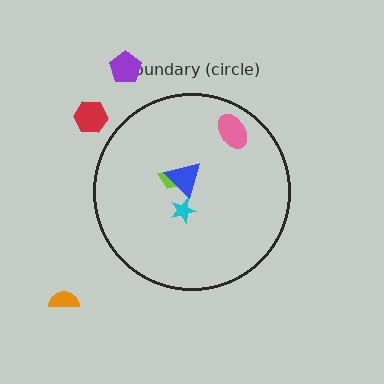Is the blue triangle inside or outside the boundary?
Inside.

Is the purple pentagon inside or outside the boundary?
Outside.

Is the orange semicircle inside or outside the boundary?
Outside.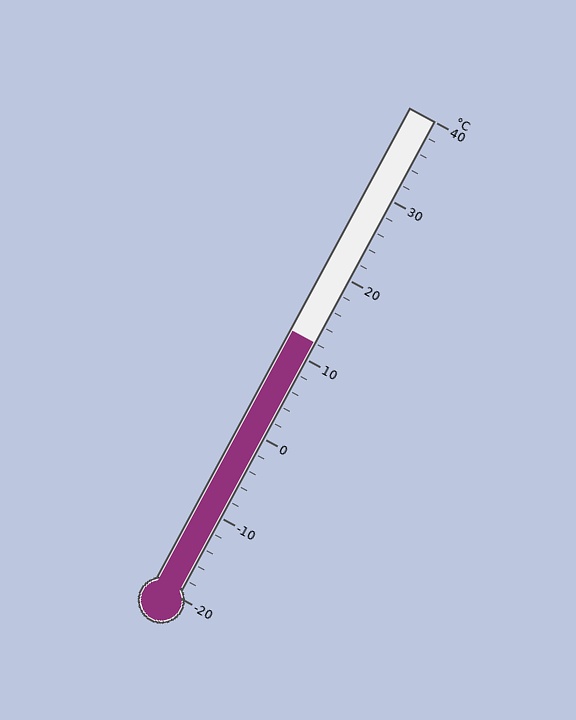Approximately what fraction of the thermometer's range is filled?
The thermometer is filled to approximately 55% of its range.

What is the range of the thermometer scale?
The thermometer scale ranges from -20°C to 40°C.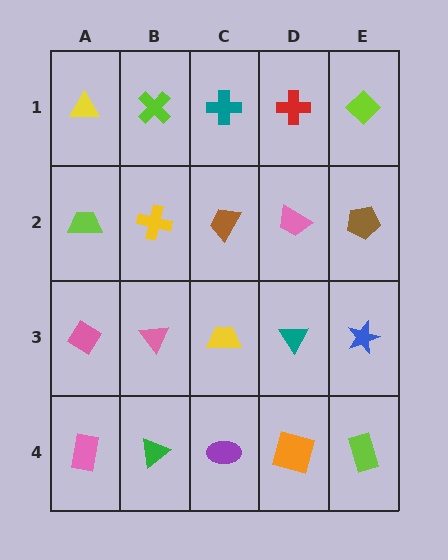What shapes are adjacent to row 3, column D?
A pink trapezoid (row 2, column D), an orange square (row 4, column D), a yellow trapezoid (row 3, column C), a blue star (row 3, column E).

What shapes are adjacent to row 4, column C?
A yellow trapezoid (row 3, column C), a green triangle (row 4, column B), an orange square (row 4, column D).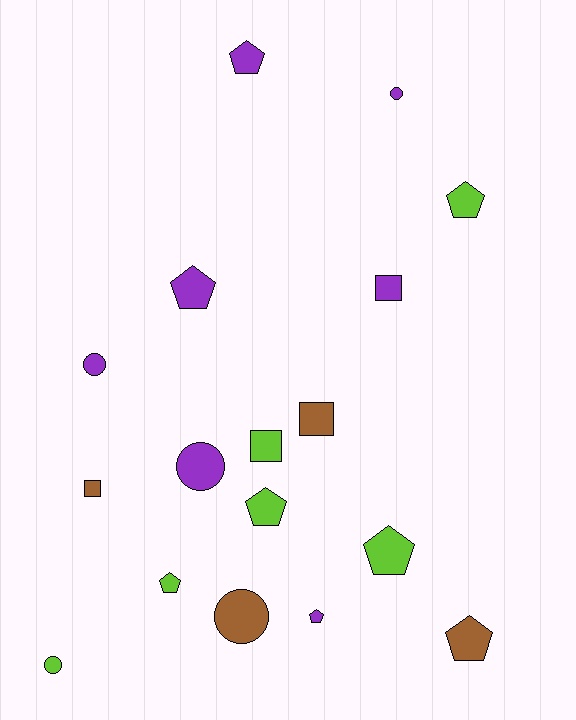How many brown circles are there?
There is 1 brown circle.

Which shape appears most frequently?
Pentagon, with 8 objects.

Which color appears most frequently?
Purple, with 7 objects.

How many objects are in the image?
There are 17 objects.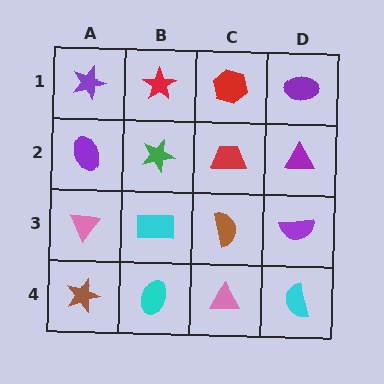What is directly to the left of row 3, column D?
A brown semicircle.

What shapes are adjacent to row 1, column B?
A green star (row 2, column B), a purple star (row 1, column A), a red hexagon (row 1, column C).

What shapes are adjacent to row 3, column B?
A green star (row 2, column B), a cyan ellipse (row 4, column B), a pink triangle (row 3, column A), a brown semicircle (row 3, column C).